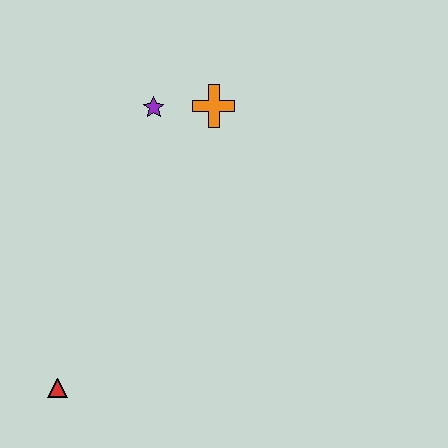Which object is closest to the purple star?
The orange cross is closest to the purple star.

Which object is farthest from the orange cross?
The red triangle is farthest from the orange cross.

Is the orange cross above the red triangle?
Yes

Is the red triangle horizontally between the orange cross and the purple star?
No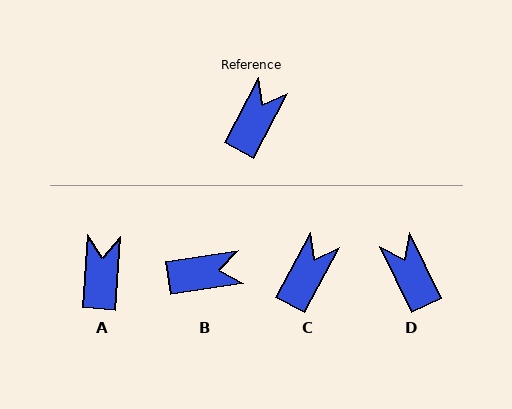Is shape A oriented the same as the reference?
No, it is off by about 23 degrees.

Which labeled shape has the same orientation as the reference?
C.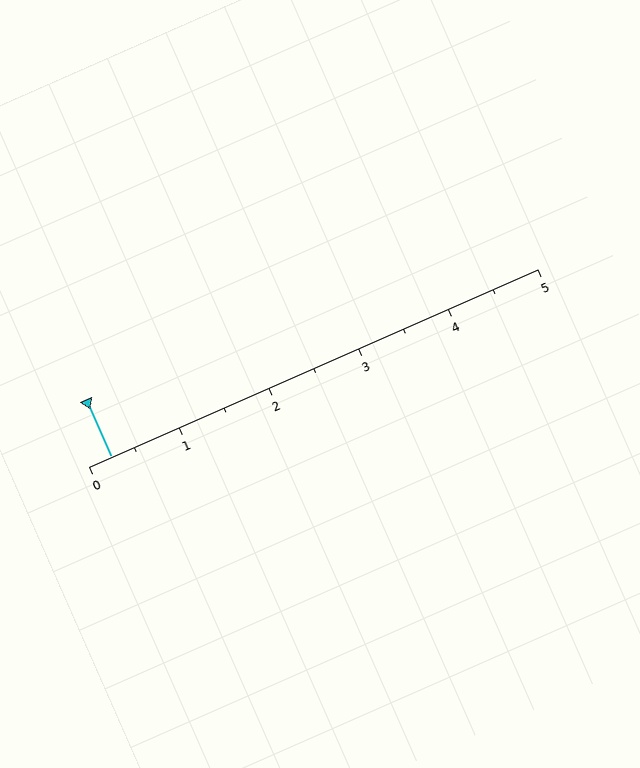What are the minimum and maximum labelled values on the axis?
The axis runs from 0 to 5.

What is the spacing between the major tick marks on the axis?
The major ticks are spaced 1 apart.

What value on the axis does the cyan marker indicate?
The marker indicates approximately 0.2.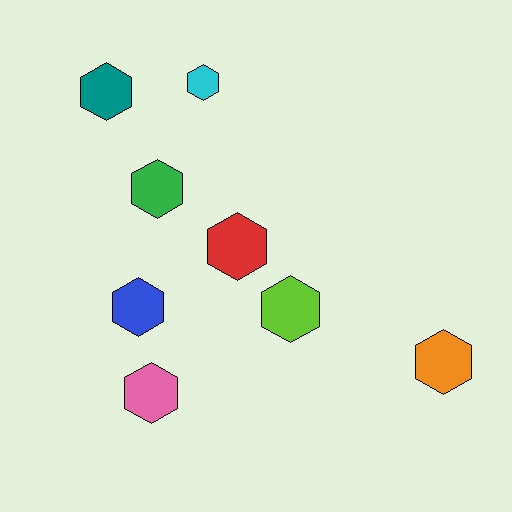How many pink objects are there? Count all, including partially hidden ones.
There is 1 pink object.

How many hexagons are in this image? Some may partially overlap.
There are 8 hexagons.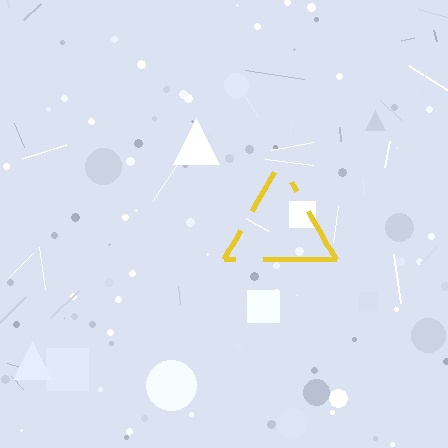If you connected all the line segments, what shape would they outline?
They would outline a triangle.